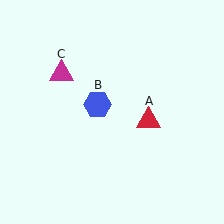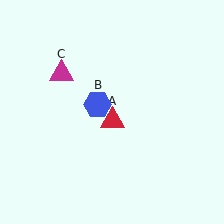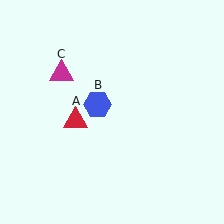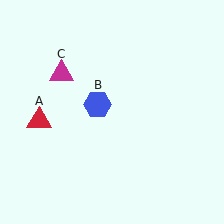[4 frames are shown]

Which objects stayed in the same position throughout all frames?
Blue hexagon (object B) and magenta triangle (object C) remained stationary.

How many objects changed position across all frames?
1 object changed position: red triangle (object A).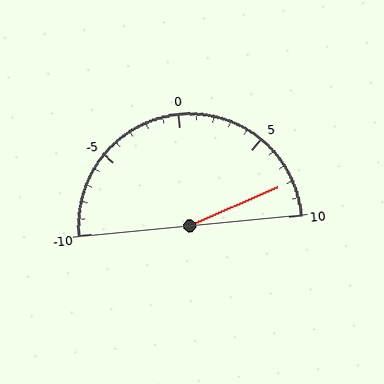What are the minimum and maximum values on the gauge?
The gauge ranges from -10 to 10.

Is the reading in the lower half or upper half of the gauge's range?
The reading is in the upper half of the range (-10 to 10).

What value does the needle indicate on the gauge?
The needle indicates approximately 8.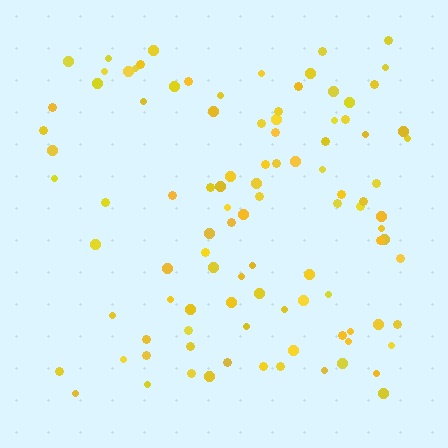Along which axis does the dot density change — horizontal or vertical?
Horizontal.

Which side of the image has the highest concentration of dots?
The right.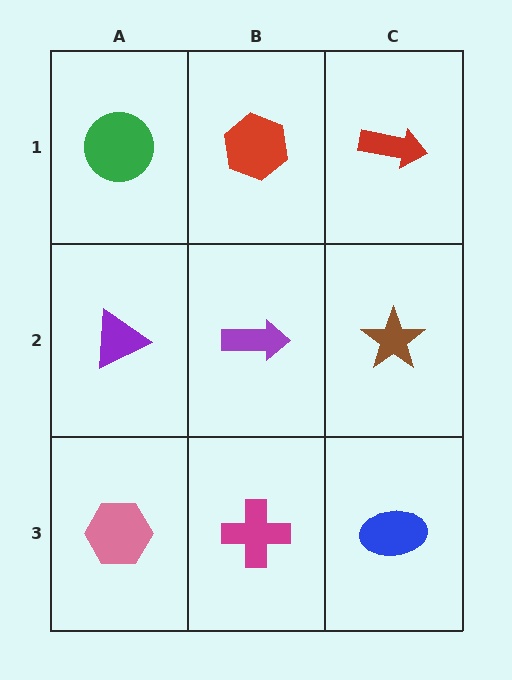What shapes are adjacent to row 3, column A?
A purple triangle (row 2, column A), a magenta cross (row 3, column B).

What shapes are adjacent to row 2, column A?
A green circle (row 1, column A), a pink hexagon (row 3, column A), a purple arrow (row 2, column B).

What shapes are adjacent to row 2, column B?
A red hexagon (row 1, column B), a magenta cross (row 3, column B), a purple triangle (row 2, column A), a brown star (row 2, column C).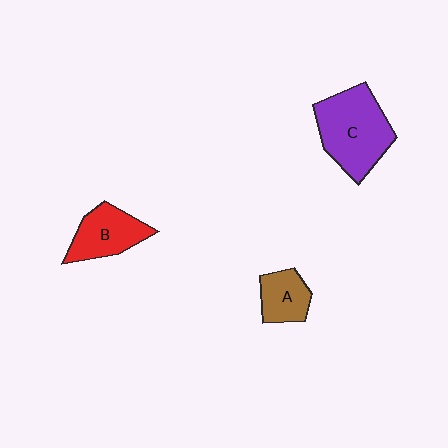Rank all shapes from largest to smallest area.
From largest to smallest: C (purple), B (red), A (brown).